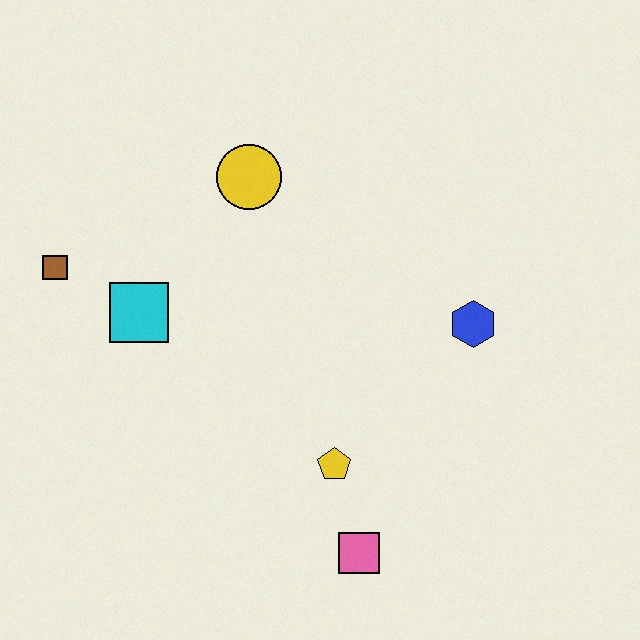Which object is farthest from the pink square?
The brown square is farthest from the pink square.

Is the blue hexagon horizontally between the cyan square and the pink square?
No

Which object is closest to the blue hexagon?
The yellow pentagon is closest to the blue hexagon.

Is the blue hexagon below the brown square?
Yes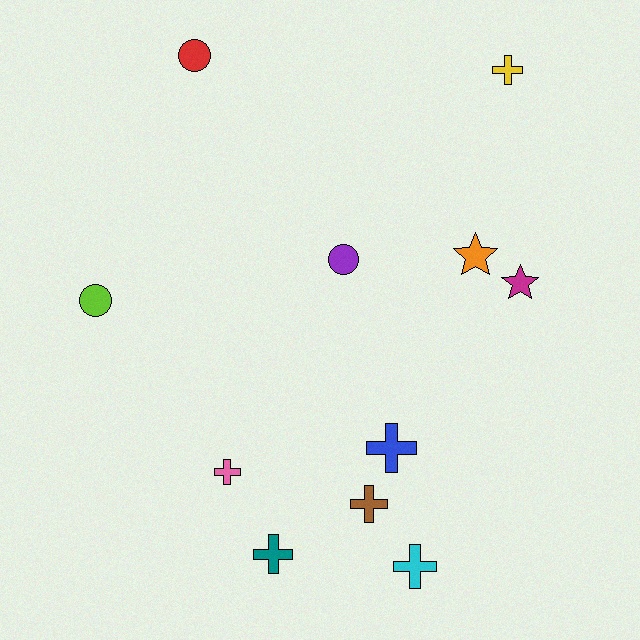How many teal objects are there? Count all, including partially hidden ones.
There is 1 teal object.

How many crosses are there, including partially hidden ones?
There are 6 crosses.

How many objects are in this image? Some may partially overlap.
There are 11 objects.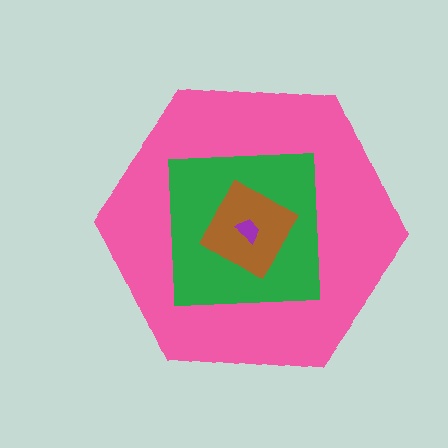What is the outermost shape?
The pink hexagon.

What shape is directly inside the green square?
The brown diamond.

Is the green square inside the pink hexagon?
Yes.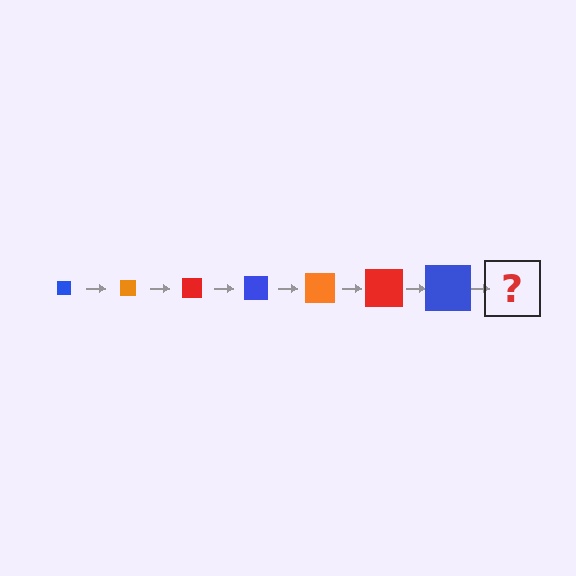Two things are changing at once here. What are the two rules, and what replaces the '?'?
The two rules are that the square grows larger each step and the color cycles through blue, orange, and red. The '?' should be an orange square, larger than the previous one.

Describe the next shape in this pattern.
It should be an orange square, larger than the previous one.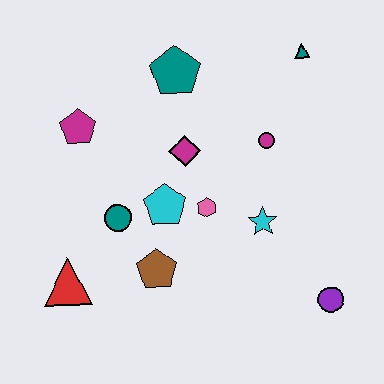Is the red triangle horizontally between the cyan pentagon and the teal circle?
No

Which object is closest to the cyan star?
The pink hexagon is closest to the cyan star.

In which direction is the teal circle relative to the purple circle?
The teal circle is to the left of the purple circle.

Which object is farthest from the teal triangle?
The red triangle is farthest from the teal triangle.